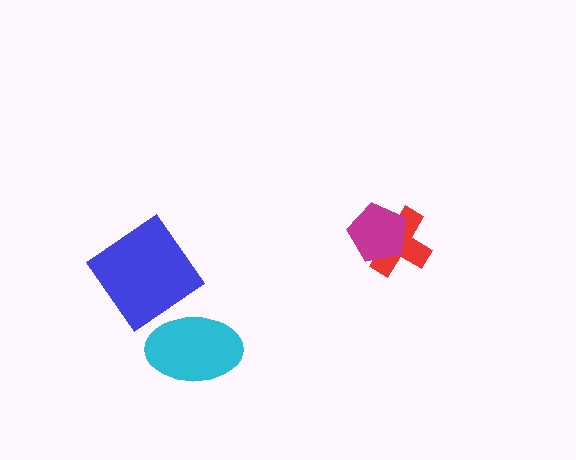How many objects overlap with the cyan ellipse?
0 objects overlap with the cyan ellipse.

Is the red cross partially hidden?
Yes, it is partially covered by another shape.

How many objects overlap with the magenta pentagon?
1 object overlaps with the magenta pentagon.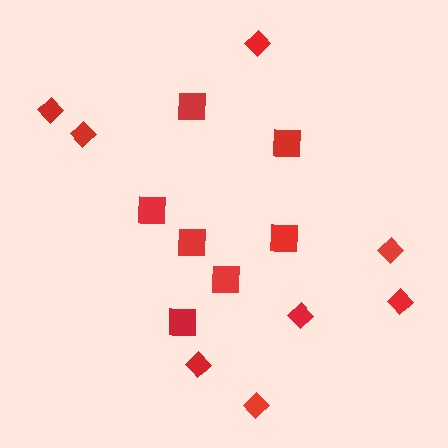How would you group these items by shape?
There are 2 groups: one group of squares (7) and one group of diamonds (8).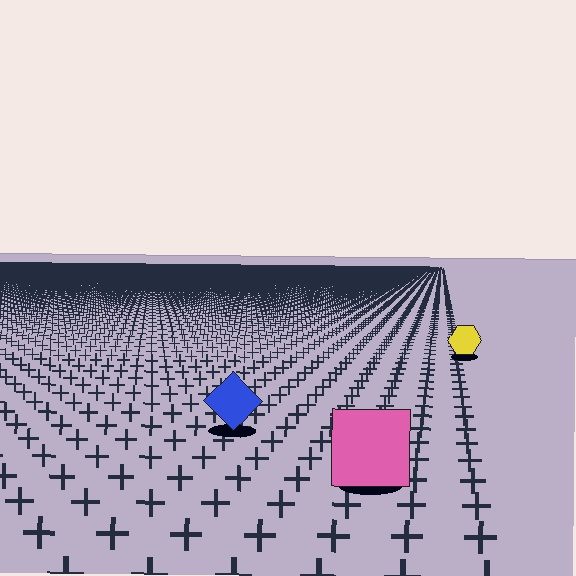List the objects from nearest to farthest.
From nearest to farthest: the pink square, the blue diamond, the yellow hexagon.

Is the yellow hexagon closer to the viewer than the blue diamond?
No. The blue diamond is closer — you can tell from the texture gradient: the ground texture is coarser near it.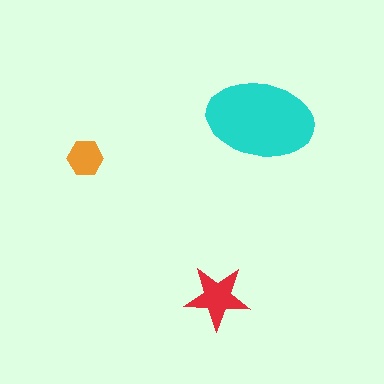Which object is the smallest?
The orange hexagon.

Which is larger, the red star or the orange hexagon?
The red star.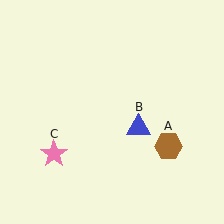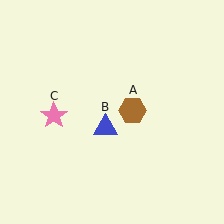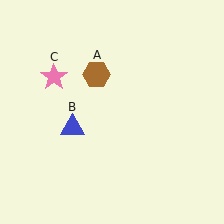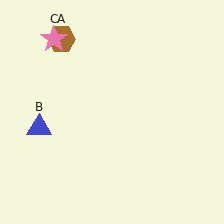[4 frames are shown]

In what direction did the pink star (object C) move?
The pink star (object C) moved up.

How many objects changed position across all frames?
3 objects changed position: brown hexagon (object A), blue triangle (object B), pink star (object C).